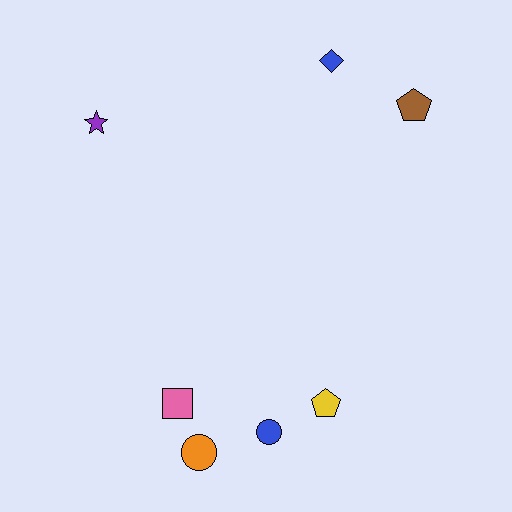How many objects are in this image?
There are 7 objects.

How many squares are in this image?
There is 1 square.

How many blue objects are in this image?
There are 2 blue objects.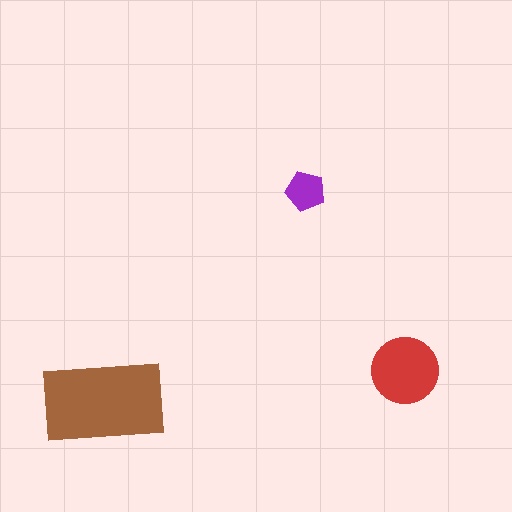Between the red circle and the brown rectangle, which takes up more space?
The brown rectangle.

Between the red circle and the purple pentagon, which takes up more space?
The red circle.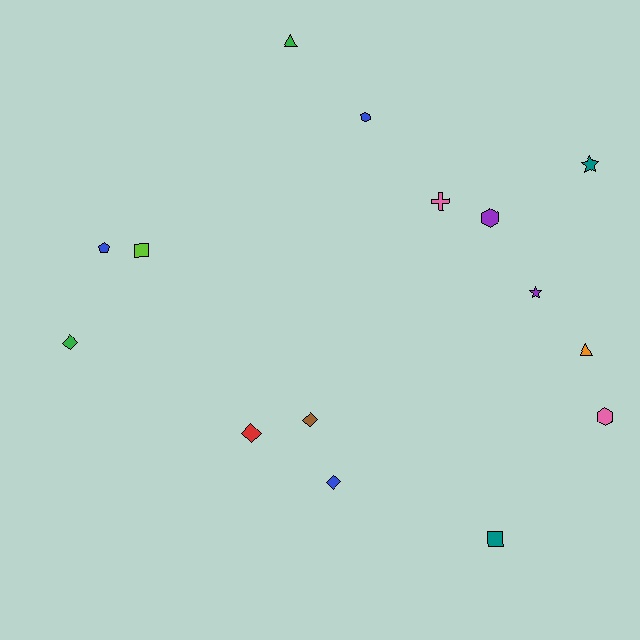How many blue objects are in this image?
There are 3 blue objects.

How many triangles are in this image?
There are 2 triangles.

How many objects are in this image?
There are 15 objects.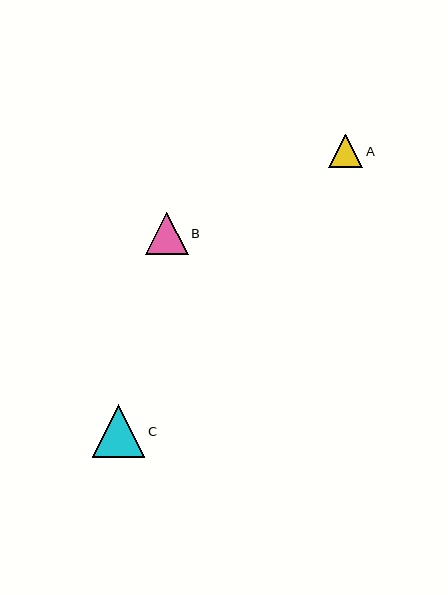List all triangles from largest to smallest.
From largest to smallest: C, B, A.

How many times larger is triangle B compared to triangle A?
Triangle B is approximately 1.3 times the size of triangle A.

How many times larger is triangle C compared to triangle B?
Triangle C is approximately 1.2 times the size of triangle B.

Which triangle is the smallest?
Triangle A is the smallest with a size of approximately 34 pixels.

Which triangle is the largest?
Triangle C is the largest with a size of approximately 52 pixels.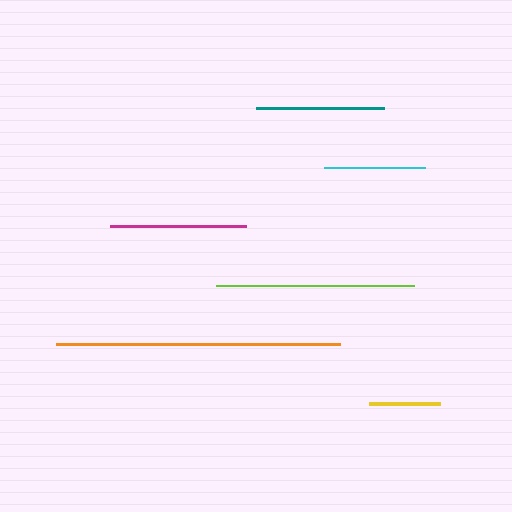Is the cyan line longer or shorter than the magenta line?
The magenta line is longer than the cyan line.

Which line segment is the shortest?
The yellow line is the shortest at approximately 71 pixels.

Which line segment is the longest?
The orange line is the longest at approximately 284 pixels.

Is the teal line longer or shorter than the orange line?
The orange line is longer than the teal line.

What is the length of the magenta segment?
The magenta segment is approximately 136 pixels long.